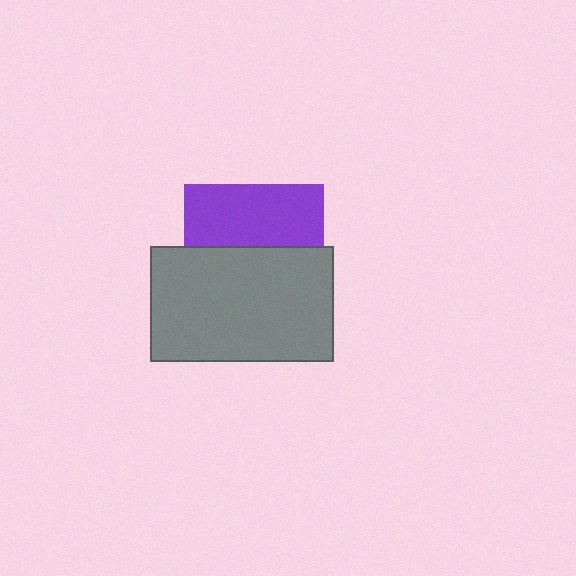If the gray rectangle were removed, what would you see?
You would see the complete purple square.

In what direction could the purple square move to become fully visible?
The purple square could move up. That would shift it out from behind the gray rectangle entirely.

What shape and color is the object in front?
The object in front is a gray rectangle.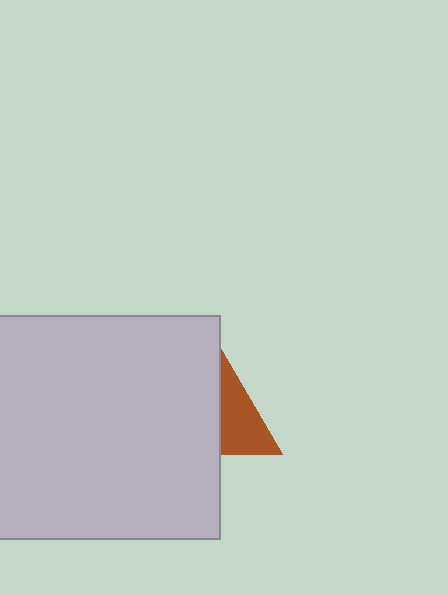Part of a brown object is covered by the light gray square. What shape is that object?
It is a triangle.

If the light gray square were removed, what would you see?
You would see the complete brown triangle.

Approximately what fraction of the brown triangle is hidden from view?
Roughly 58% of the brown triangle is hidden behind the light gray square.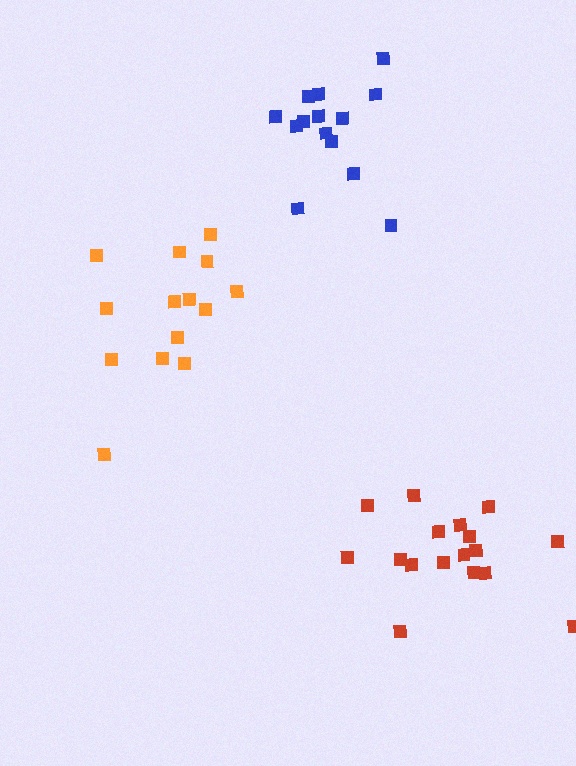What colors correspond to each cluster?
The clusters are colored: red, orange, blue.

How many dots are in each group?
Group 1: 17 dots, Group 2: 14 dots, Group 3: 14 dots (45 total).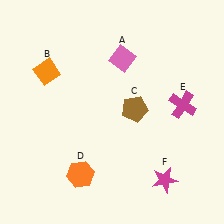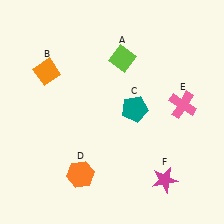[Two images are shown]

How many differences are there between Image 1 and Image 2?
There are 3 differences between the two images.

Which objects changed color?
A changed from pink to lime. C changed from brown to teal. E changed from magenta to pink.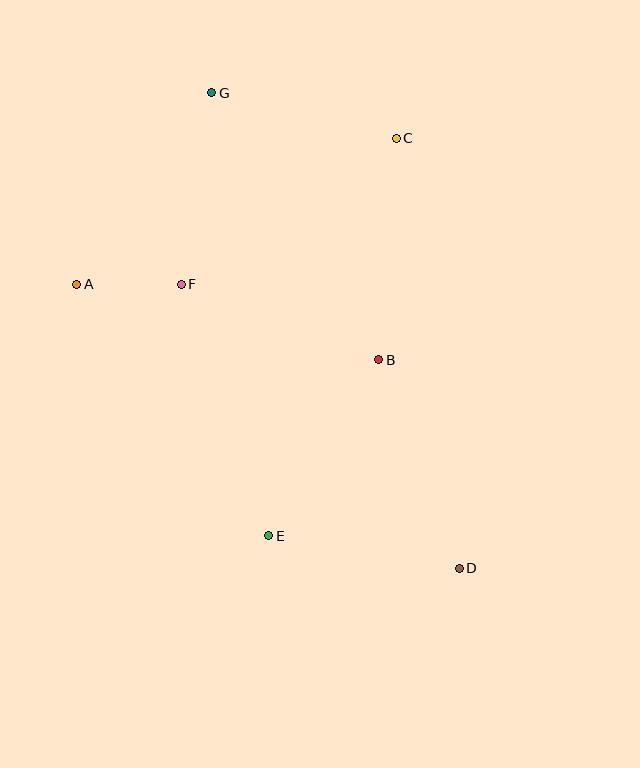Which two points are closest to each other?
Points A and F are closest to each other.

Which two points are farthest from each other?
Points D and G are farthest from each other.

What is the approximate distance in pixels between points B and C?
The distance between B and C is approximately 222 pixels.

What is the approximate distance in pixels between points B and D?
The distance between B and D is approximately 224 pixels.